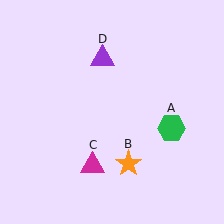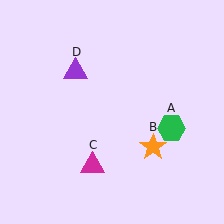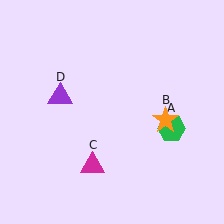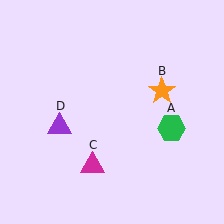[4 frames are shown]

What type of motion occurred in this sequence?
The orange star (object B), purple triangle (object D) rotated counterclockwise around the center of the scene.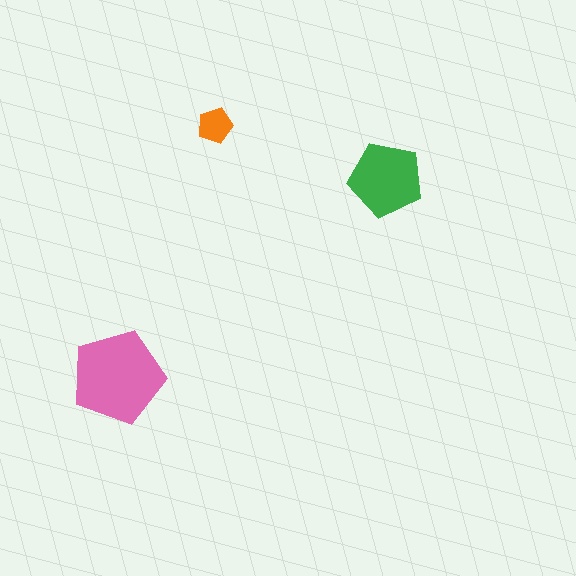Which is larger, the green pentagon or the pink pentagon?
The pink one.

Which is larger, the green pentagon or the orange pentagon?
The green one.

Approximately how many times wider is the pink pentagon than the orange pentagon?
About 2.5 times wider.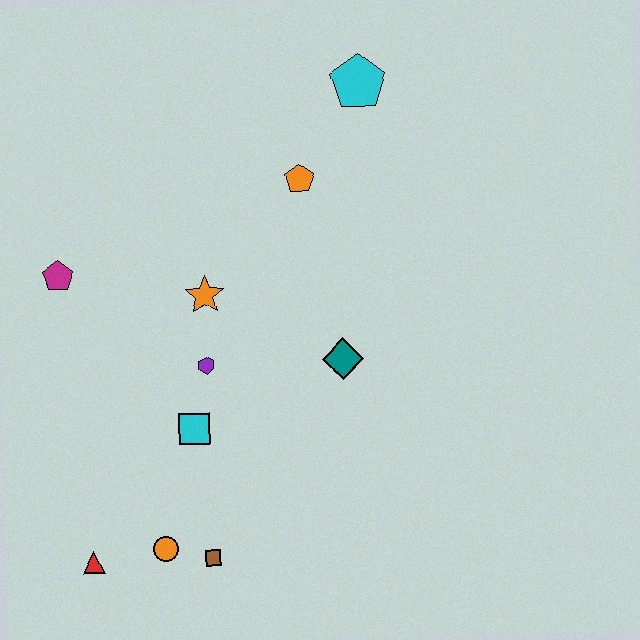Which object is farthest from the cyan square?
The cyan pentagon is farthest from the cyan square.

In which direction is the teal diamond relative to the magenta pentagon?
The teal diamond is to the right of the magenta pentagon.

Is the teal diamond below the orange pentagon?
Yes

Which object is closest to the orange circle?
The brown square is closest to the orange circle.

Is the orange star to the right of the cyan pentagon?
No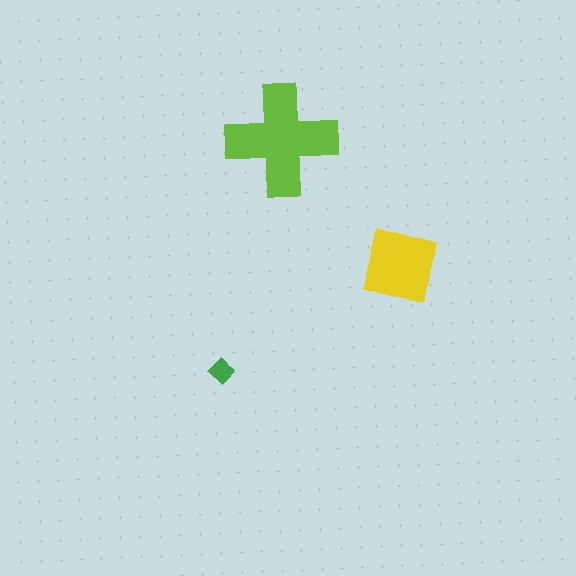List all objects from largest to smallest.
The lime cross, the yellow square, the green diamond.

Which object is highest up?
The lime cross is topmost.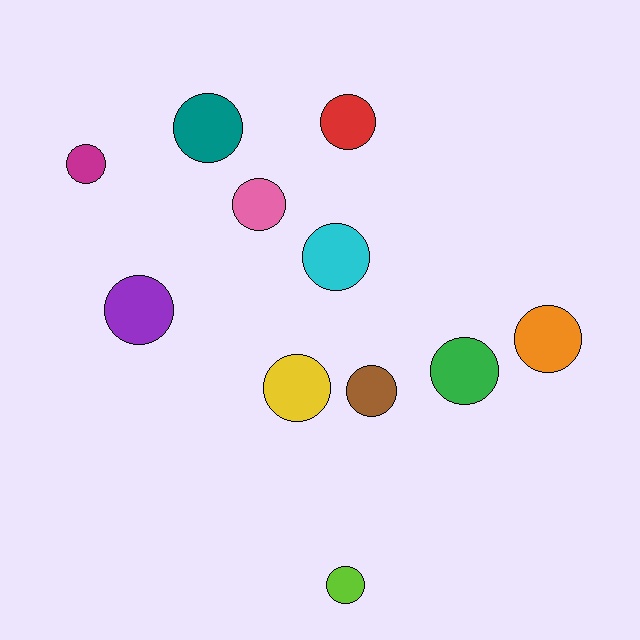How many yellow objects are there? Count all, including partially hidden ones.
There is 1 yellow object.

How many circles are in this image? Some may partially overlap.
There are 11 circles.